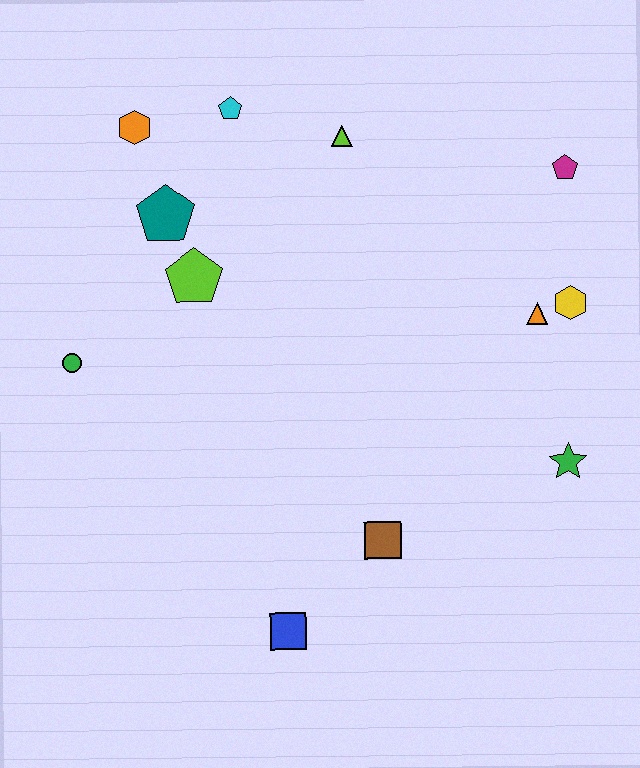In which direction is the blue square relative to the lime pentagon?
The blue square is below the lime pentagon.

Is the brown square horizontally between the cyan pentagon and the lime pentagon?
No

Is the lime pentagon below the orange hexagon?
Yes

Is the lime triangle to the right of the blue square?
Yes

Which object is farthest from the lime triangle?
The blue square is farthest from the lime triangle.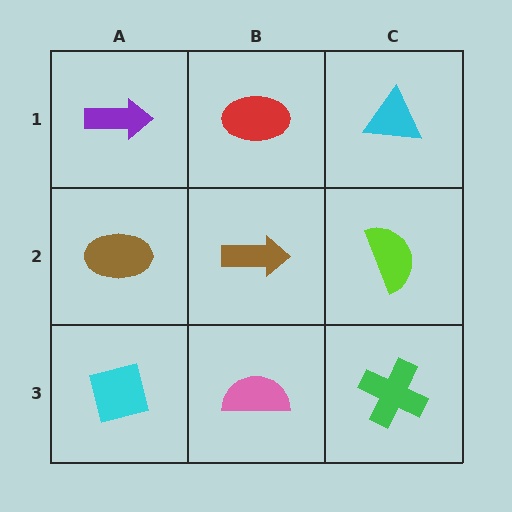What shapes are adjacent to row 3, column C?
A lime semicircle (row 2, column C), a pink semicircle (row 3, column B).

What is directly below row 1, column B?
A brown arrow.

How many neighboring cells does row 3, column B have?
3.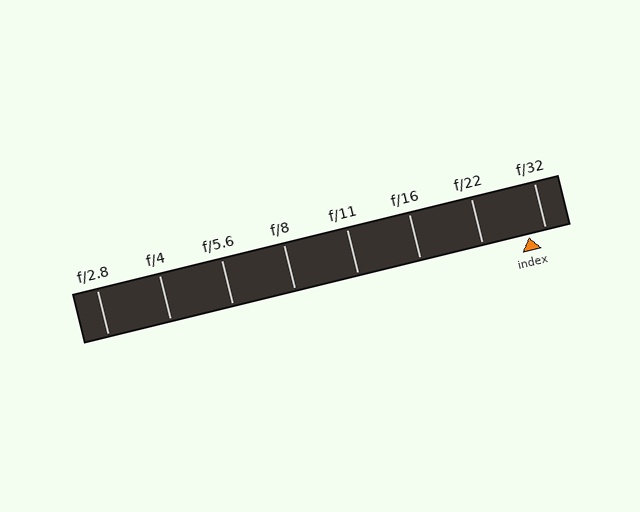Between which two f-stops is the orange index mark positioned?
The index mark is between f/22 and f/32.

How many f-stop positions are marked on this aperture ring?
There are 8 f-stop positions marked.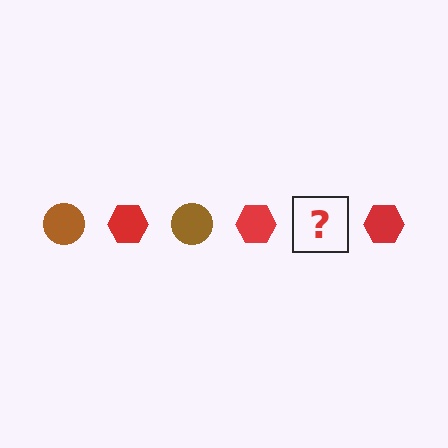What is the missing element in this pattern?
The missing element is a brown circle.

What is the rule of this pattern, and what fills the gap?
The rule is that the pattern alternates between brown circle and red hexagon. The gap should be filled with a brown circle.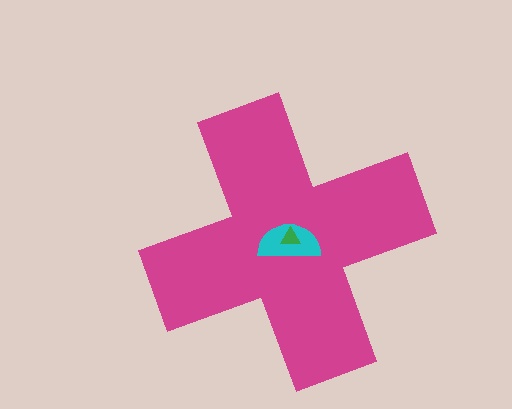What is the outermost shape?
The magenta cross.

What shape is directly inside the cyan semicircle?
The green triangle.